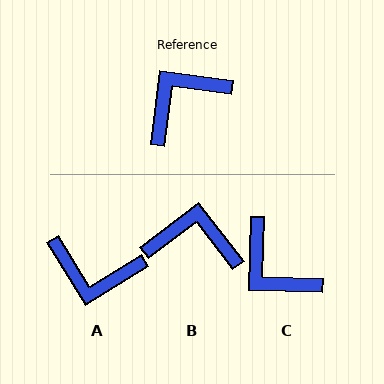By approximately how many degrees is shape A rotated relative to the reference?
Approximately 129 degrees counter-clockwise.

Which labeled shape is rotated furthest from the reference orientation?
A, about 129 degrees away.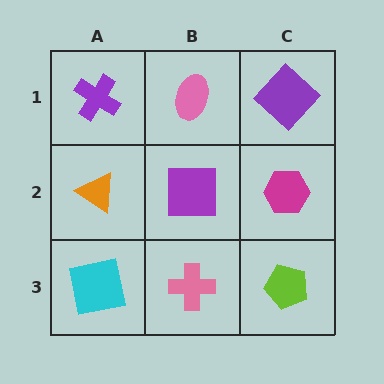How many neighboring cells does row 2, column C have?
3.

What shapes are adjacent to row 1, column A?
An orange triangle (row 2, column A), a pink ellipse (row 1, column B).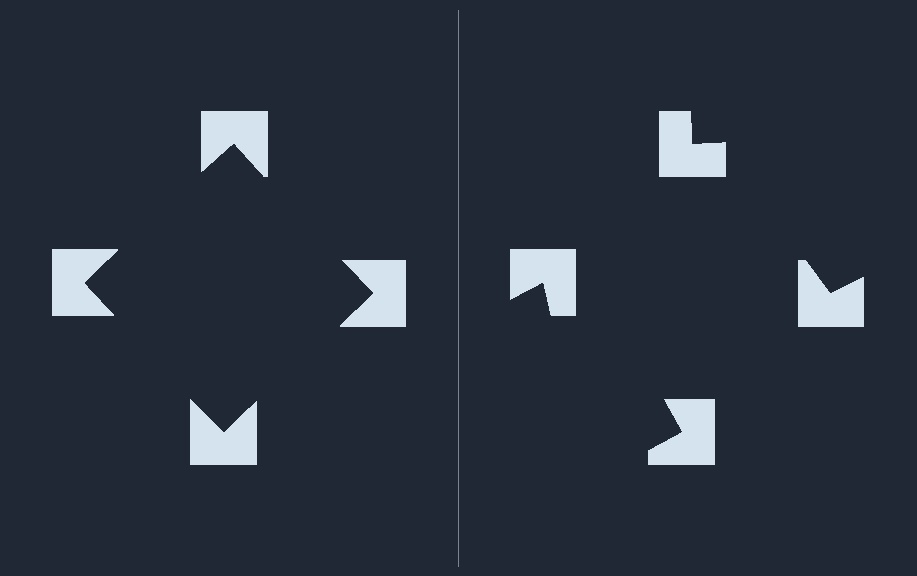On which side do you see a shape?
An illusory square appears on the left side. On the right side the wedge cuts are rotated, so no coherent shape forms.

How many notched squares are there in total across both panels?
8 — 4 on each side.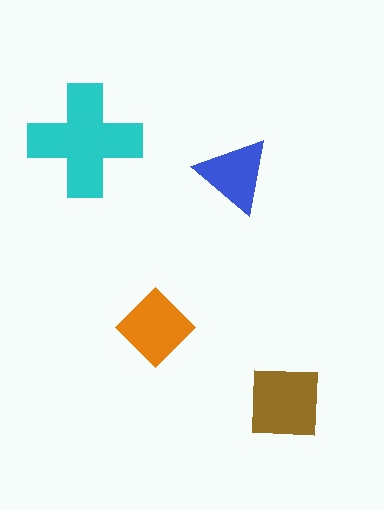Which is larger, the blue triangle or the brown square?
The brown square.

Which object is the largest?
The cyan cross.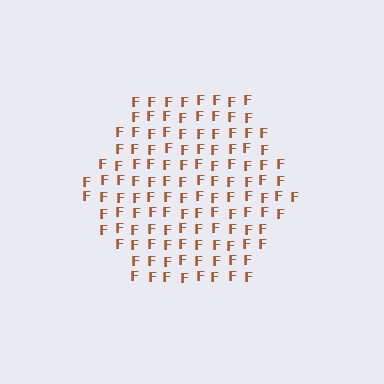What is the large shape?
The large shape is a hexagon.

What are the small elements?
The small elements are letter F's.